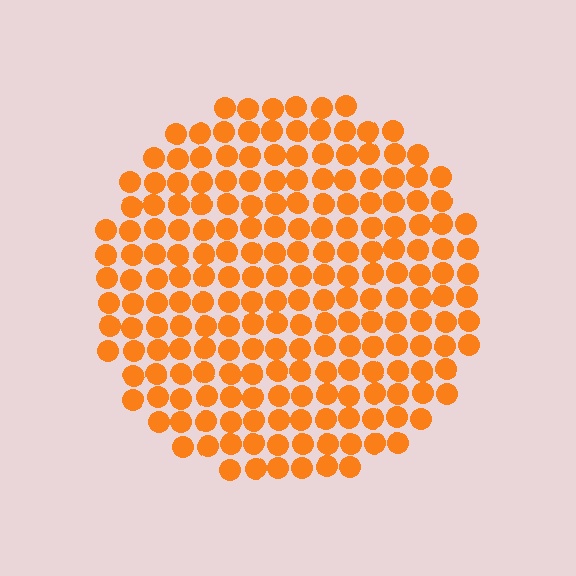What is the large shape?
The large shape is a circle.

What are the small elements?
The small elements are circles.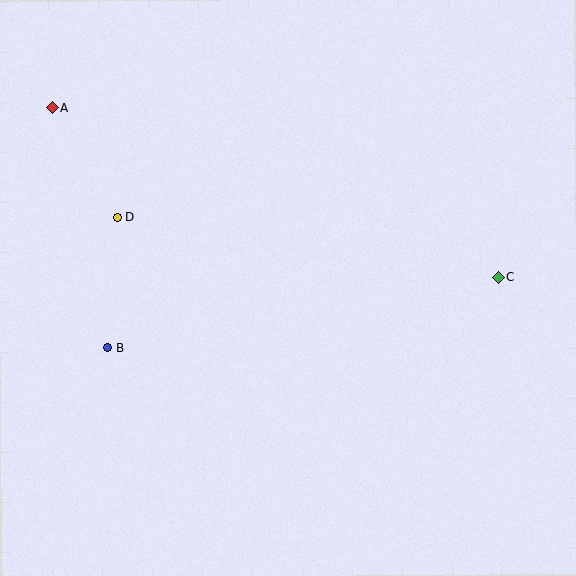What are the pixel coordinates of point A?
Point A is at (52, 107).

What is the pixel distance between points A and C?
The distance between A and C is 478 pixels.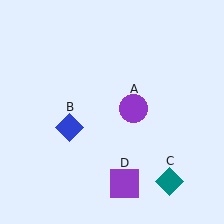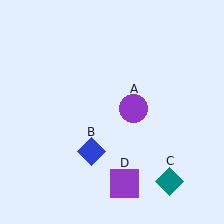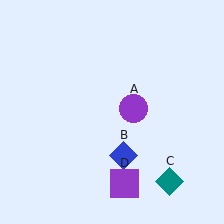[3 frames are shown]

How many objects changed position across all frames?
1 object changed position: blue diamond (object B).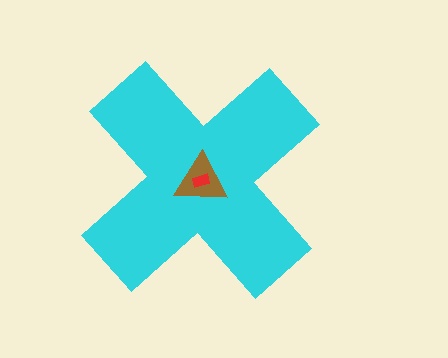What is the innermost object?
The red rectangle.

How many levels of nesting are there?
3.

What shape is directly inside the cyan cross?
The brown triangle.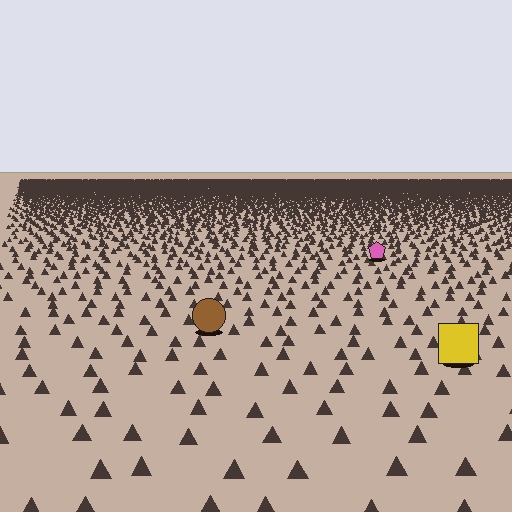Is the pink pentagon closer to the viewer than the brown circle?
No. The brown circle is closer — you can tell from the texture gradient: the ground texture is coarser near it.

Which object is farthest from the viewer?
The pink pentagon is farthest from the viewer. It appears smaller and the ground texture around it is denser.